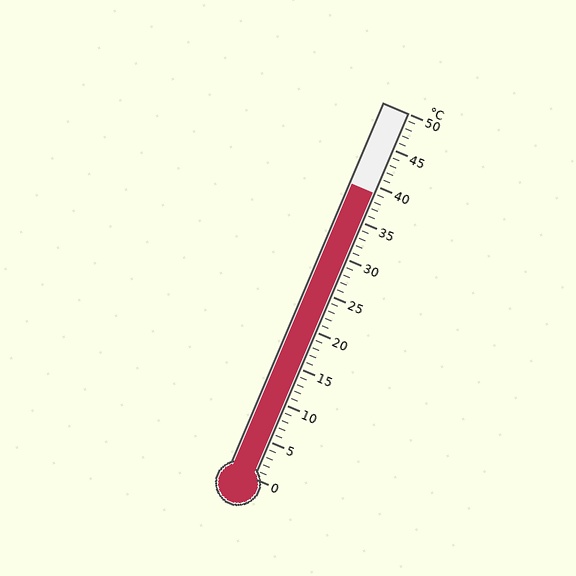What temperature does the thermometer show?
The thermometer shows approximately 39°C.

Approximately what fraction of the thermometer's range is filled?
The thermometer is filled to approximately 80% of its range.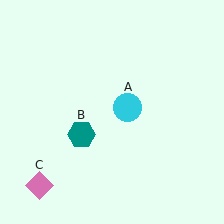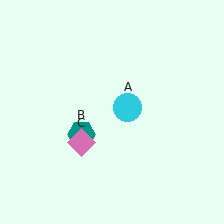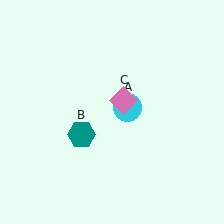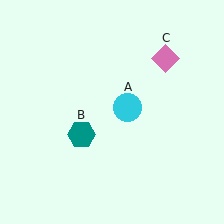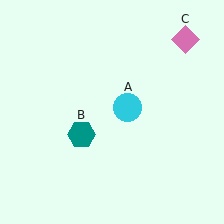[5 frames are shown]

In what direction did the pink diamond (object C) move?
The pink diamond (object C) moved up and to the right.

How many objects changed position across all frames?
1 object changed position: pink diamond (object C).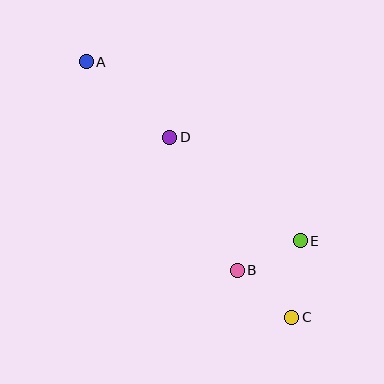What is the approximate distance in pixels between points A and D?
The distance between A and D is approximately 113 pixels.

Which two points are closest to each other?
Points B and E are closest to each other.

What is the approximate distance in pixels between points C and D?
The distance between C and D is approximately 217 pixels.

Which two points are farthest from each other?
Points A and C are farthest from each other.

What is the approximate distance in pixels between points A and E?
The distance between A and E is approximately 279 pixels.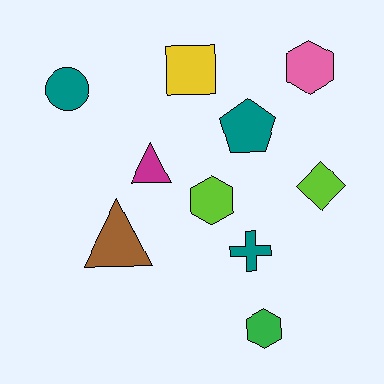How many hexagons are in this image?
There are 3 hexagons.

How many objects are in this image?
There are 10 objects.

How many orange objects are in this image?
There are no orange objects.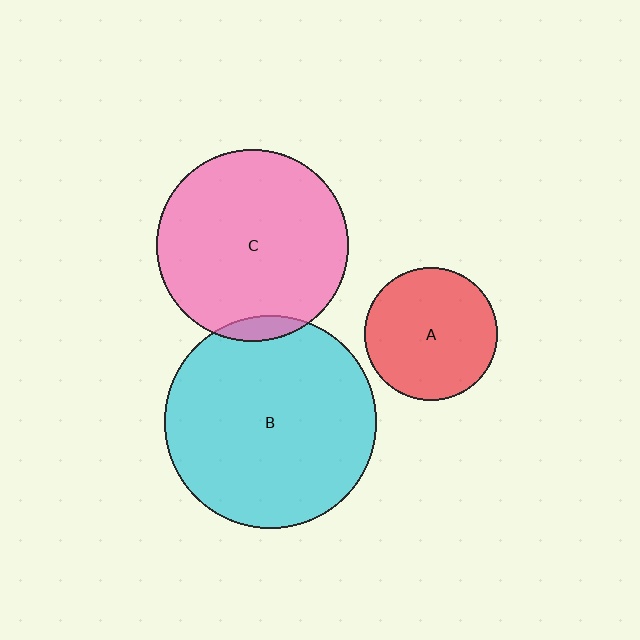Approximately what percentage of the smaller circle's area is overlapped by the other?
Approximately 5%.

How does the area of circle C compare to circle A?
Approximately 2.1 times.